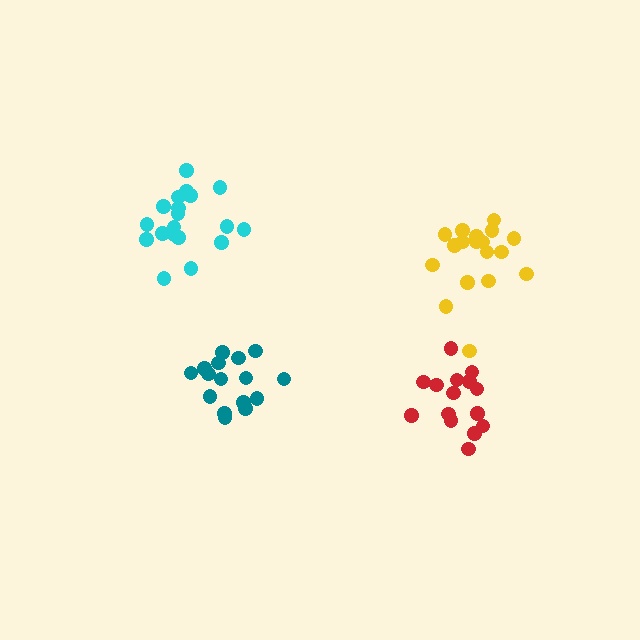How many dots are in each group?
Group 1: 16 dots, Group 2: 15 dots, Group 3: 19 dots, Group 4: 19 dots (69 total).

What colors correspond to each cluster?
The clusters are colored: teal, red, cyan, yellow.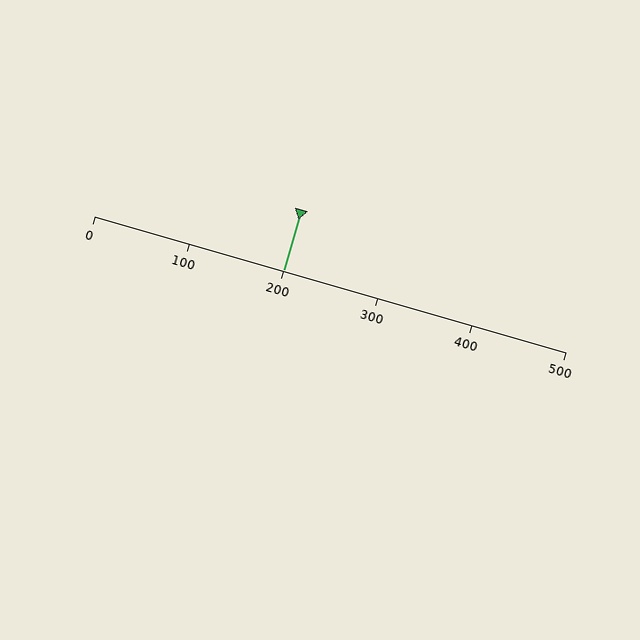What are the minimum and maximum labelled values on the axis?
The axis runs from 0 to 500.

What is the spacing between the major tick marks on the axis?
The major ticks are spaced 100 apart.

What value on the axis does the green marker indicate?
The marker indicates approximately 200.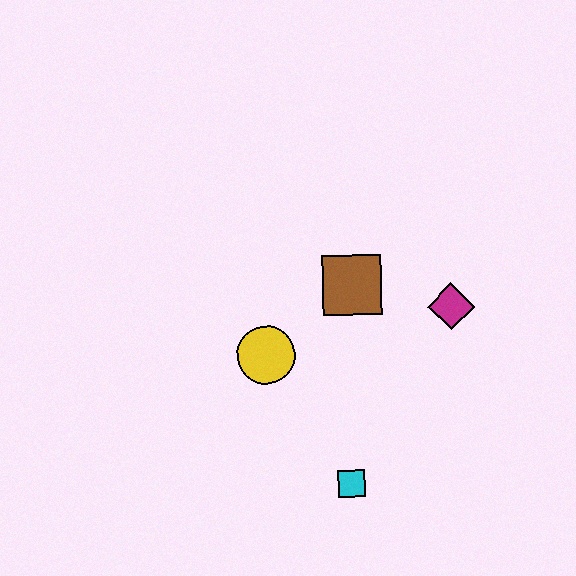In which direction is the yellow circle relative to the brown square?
The yellow circle is to the left of the brown square.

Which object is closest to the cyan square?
The yellow circle is closest to the cyan square.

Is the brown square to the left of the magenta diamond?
Yes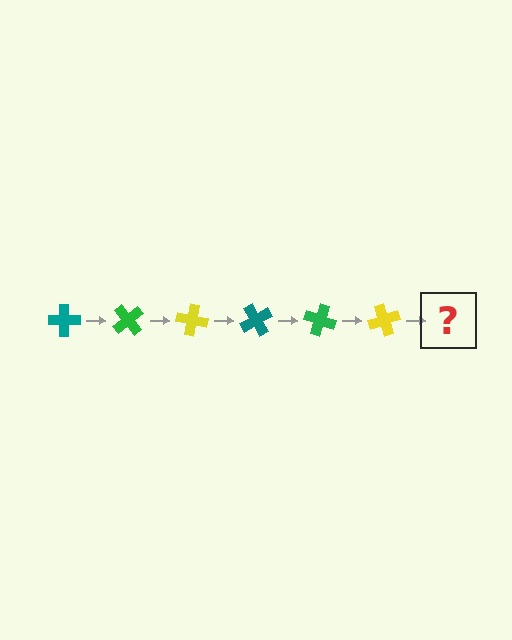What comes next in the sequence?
The next element should be a teal cross, rotated 300 degrees from the start.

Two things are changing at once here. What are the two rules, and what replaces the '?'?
The two rules are that it rotates 50 degrees each step and the color cycles through teal, green, and yellow. The '?' should be a teal cross, rotated 300 degrees from the start.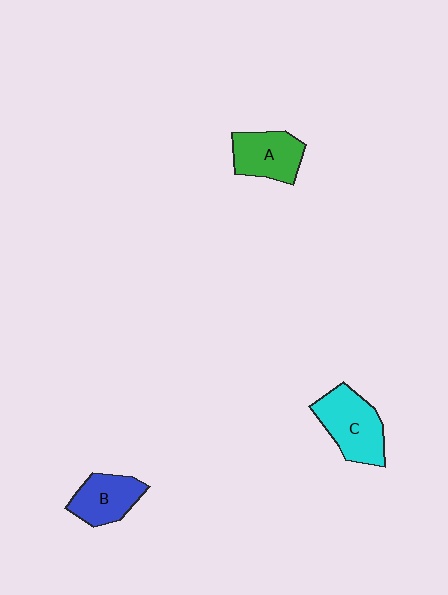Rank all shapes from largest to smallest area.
From largest to smallest: C (cyan), A (green), B (blue).